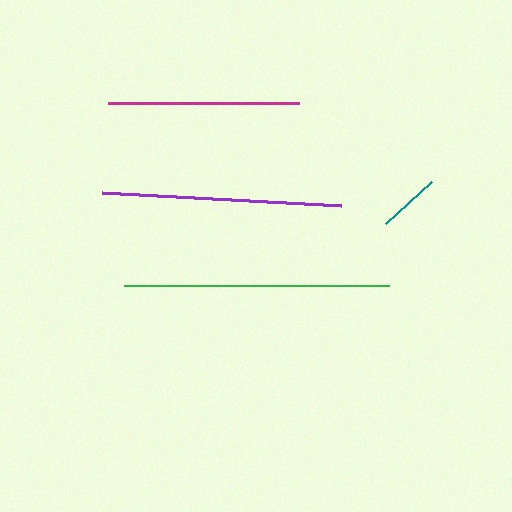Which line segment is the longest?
The green line is the longest at approximately 265 pixels.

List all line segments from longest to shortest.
From longest to shortest: green, purple, magenta, teal.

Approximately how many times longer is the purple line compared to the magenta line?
The purple line is approximately 1.3 times the length of the magenta line.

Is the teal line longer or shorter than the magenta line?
The magenta line is longer than the teal line.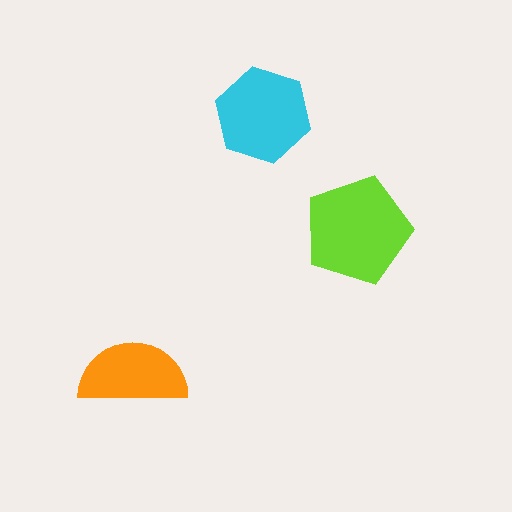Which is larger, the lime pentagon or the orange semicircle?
The lime pentagon.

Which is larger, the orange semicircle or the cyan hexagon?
The cyan hexagon.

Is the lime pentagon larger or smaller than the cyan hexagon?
Larger.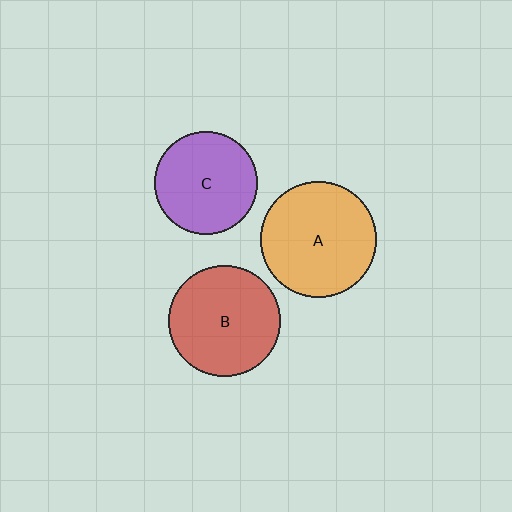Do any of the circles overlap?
No, none of the circles overlap.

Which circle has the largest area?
Circle A (orange).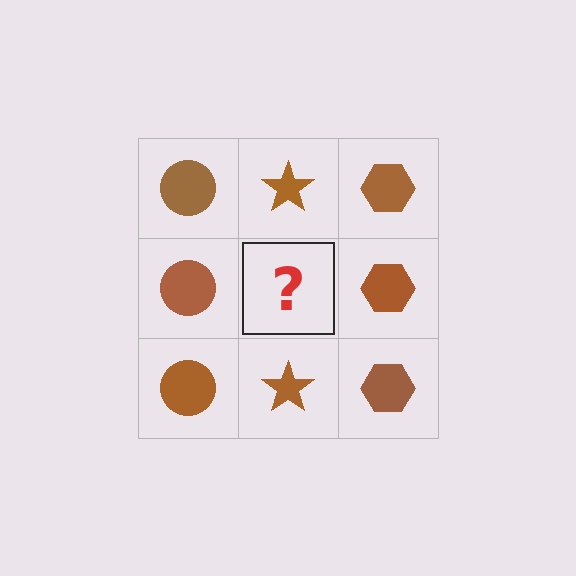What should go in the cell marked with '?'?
The missing cell should contain a brown star.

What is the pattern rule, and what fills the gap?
The rule is that each column has a consistent shape. The gap should be filled with a brown star.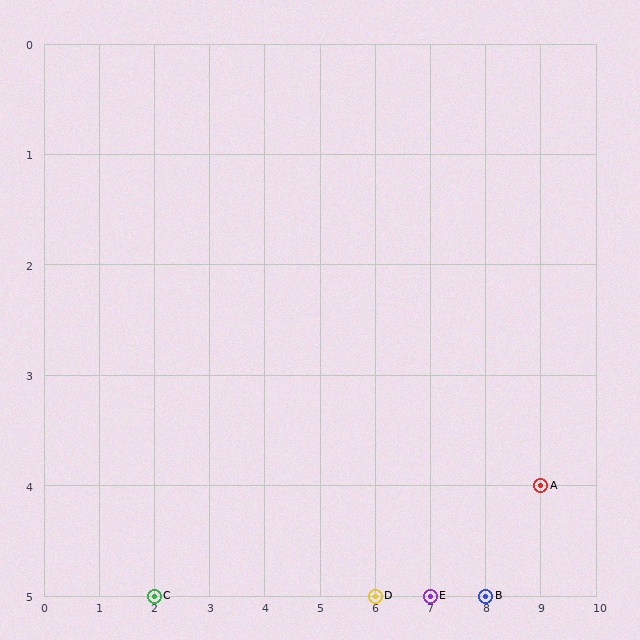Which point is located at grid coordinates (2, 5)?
Point C is at (2, 5).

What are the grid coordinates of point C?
Point C is at grid coordinates (2, 5).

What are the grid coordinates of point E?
Point E is at grid coordinates (7, 5).